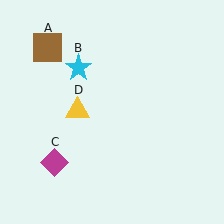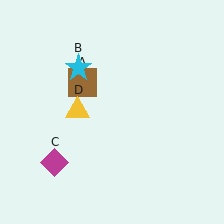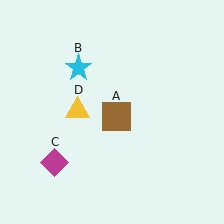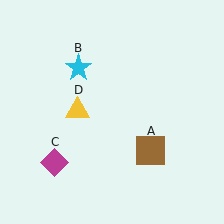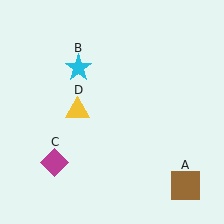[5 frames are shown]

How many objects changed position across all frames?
1 object changed position: brown square (object A).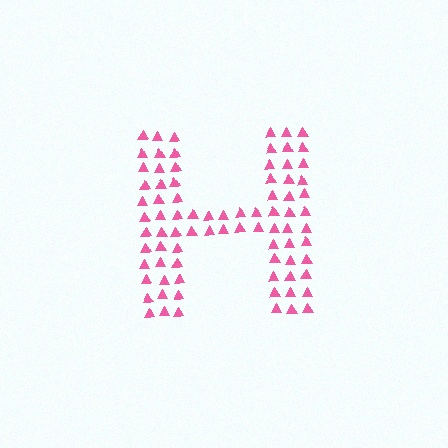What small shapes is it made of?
It is made of small triangles.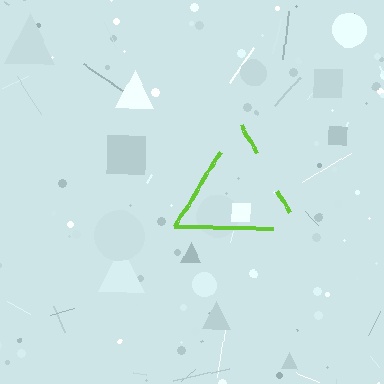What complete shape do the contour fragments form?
The contour fragments form a triangle.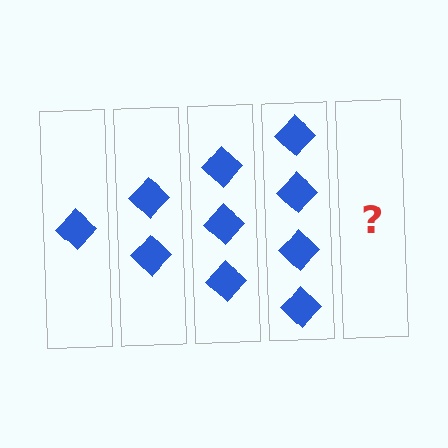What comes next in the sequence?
The next element should be 5 diamonds.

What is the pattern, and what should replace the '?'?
The pattern is that each step adds one more diamond. The '?' should be 5 diamonds.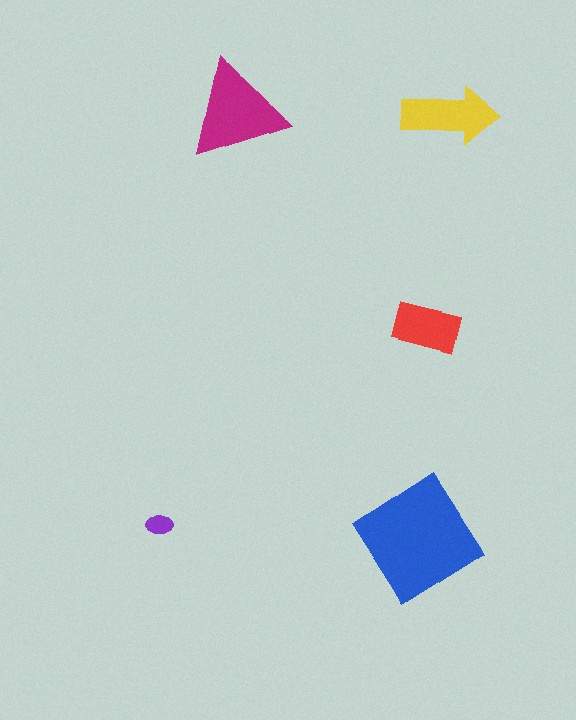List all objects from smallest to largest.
The purple ellipse, the red rectangle, the yellow arrow, the magenta triangle, the blue diamond.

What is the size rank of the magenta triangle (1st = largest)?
2nd.